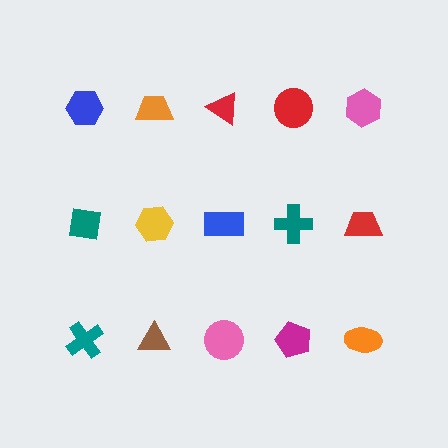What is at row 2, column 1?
A teal square.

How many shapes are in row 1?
5 shapes.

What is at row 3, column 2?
A brown triangle.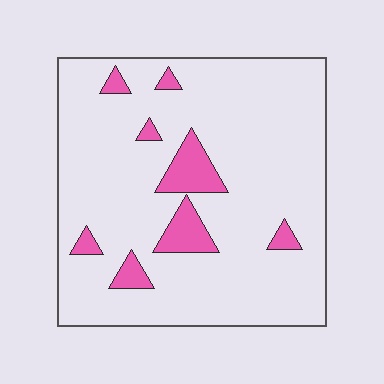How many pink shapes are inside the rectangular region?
8.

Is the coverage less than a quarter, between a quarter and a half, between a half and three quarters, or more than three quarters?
Less than a quarter.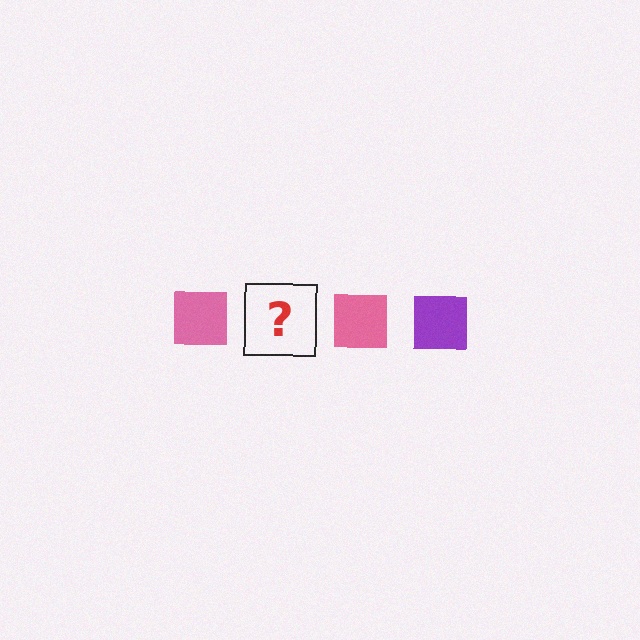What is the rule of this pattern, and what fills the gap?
The rule is that the pattern cycles through pink, purple squares. The gap should be filled with a purple square.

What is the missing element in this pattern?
The missing element is a purple square.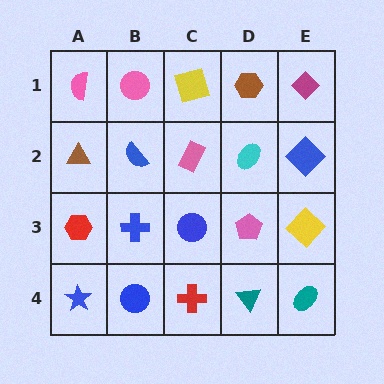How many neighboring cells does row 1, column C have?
3.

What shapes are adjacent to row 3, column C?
A pink rectangle (row 2, column C), a red cross (row 4, column C), a blue cross (row 3, column B), a pink pentagon (row 3, column D).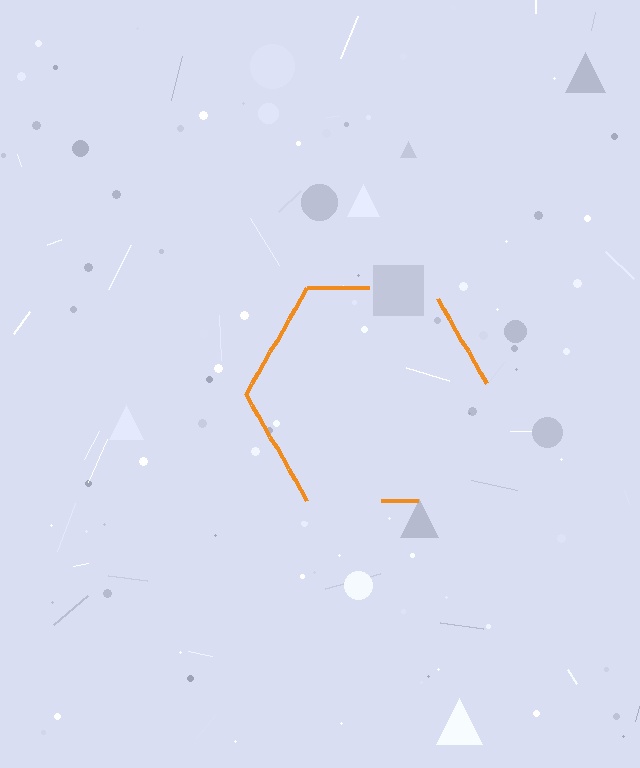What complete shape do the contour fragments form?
The contour fragments form a hexagon.